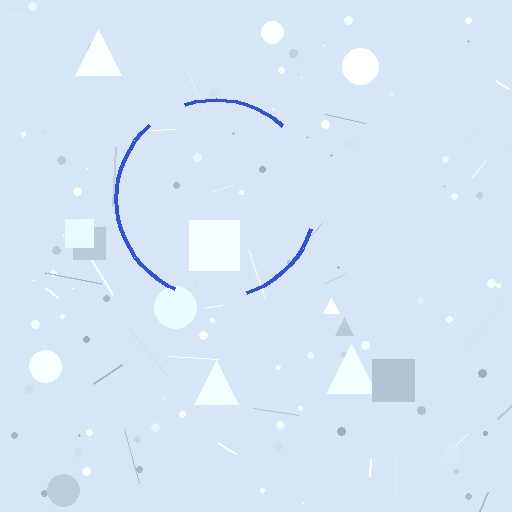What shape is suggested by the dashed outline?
The dashed outline suggests a circle.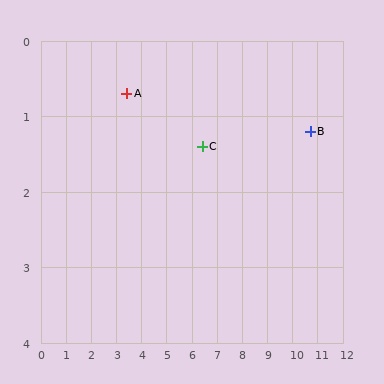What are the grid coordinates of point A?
Point A is at approximately (3.4, 0.7).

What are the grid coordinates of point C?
Point C is at approximately (6.4, 1.4).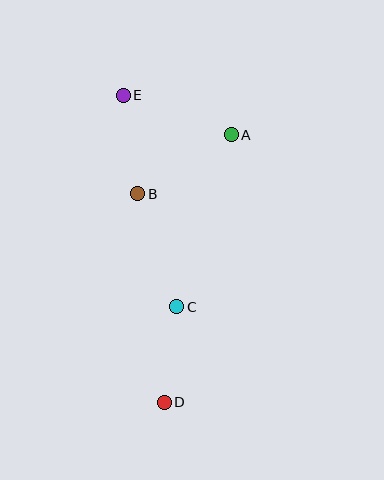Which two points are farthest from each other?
Points D and E are farthest from each other.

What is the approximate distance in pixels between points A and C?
The distance between A and C is approximately 180 pixels.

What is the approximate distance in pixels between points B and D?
The distance between B and D is approximately 210 pixels.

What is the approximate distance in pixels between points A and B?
The distance between A and B is approximately 110 pixels.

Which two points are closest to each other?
Points C and D are closest to each other.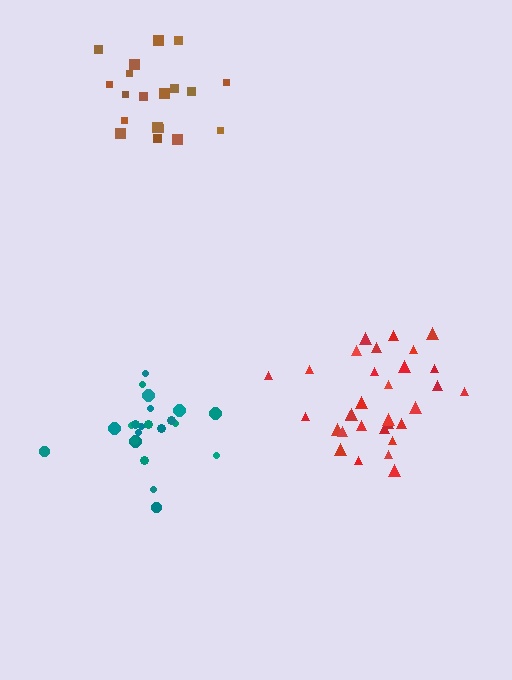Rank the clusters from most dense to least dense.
red, teal, brown.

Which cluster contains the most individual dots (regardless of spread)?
Red (31).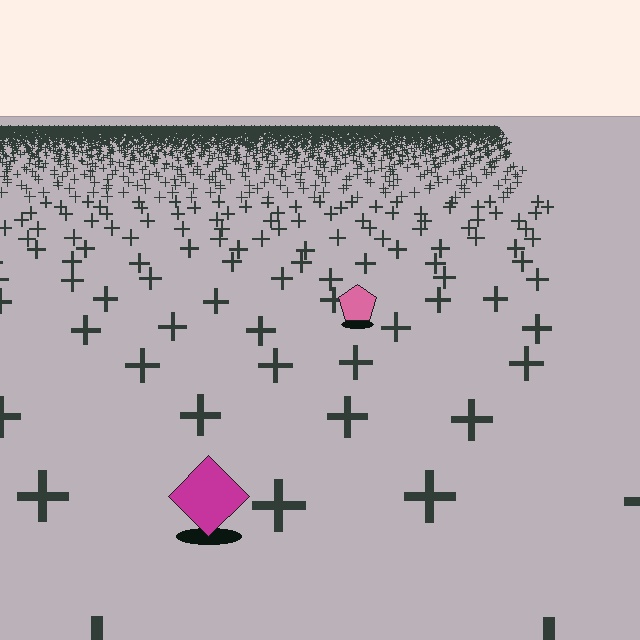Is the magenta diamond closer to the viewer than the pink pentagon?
Yes. The magenta diamond is closer — you can tell from the texture gradient: the ground texture is coarser near it.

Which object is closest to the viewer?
The magenta diamond is closest. The texture marks near it are larger and more spread out.